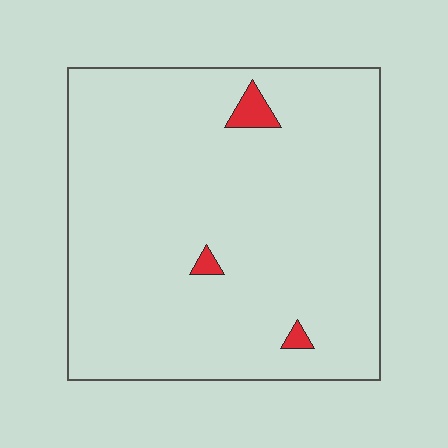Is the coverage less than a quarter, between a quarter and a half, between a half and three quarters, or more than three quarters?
Less than a quarter.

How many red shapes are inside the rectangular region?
3.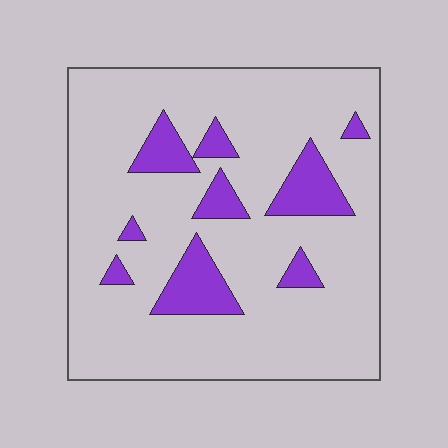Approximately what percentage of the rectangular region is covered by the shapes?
Approximately 15%.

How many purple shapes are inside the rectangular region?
9.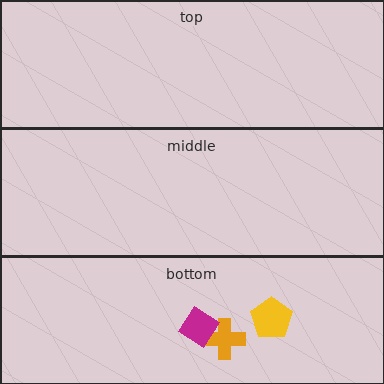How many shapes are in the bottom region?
3.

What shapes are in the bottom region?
The orange cross, the magenta diamond, the yellow pentagon.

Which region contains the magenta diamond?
The bottom region.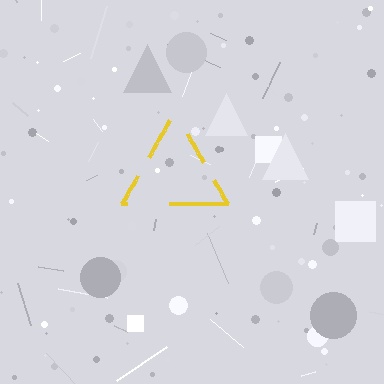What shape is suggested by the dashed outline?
The dashed outline suggests a triangle.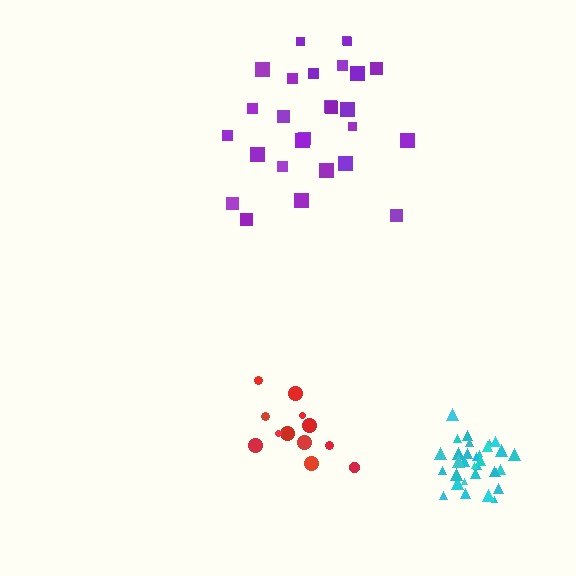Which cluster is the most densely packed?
Cyan.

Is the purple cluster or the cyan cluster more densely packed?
Cyan.